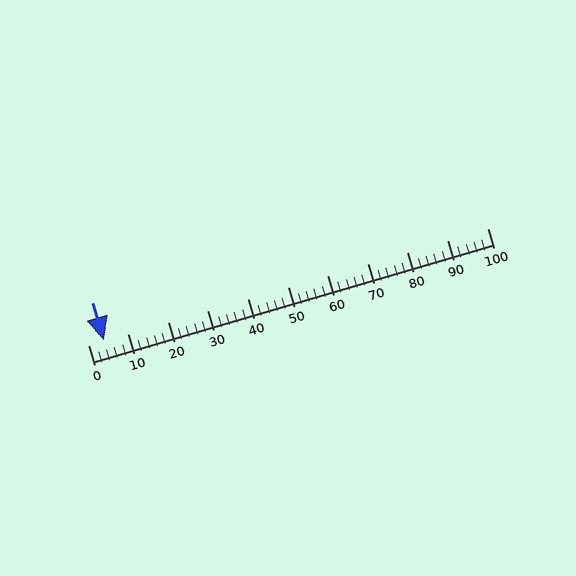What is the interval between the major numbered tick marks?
The major tick marks are spaced 10 units apart.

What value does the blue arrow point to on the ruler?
The blue arrow points to approximately 4.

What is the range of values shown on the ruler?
The ruler shows values from 0 to 100.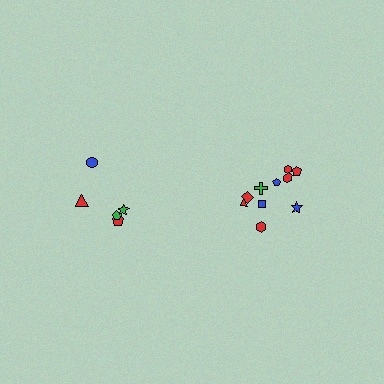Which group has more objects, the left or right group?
The right group.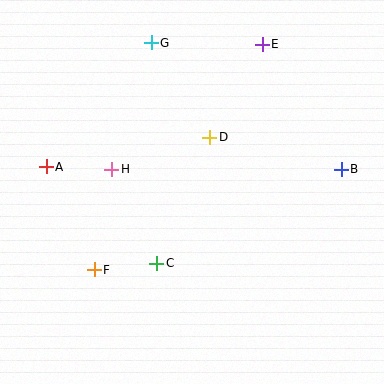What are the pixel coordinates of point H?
Point H is at (112, 169).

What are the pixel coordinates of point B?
Point B is at (341, 169).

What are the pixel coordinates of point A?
Point A is at (46, 167).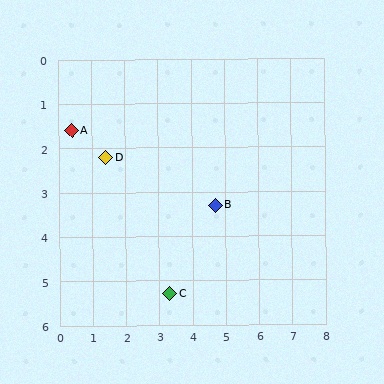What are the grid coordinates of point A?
Point A is at approximately (0.4, 1.6).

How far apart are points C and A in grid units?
Points C and A are about 4.7 grid units apart.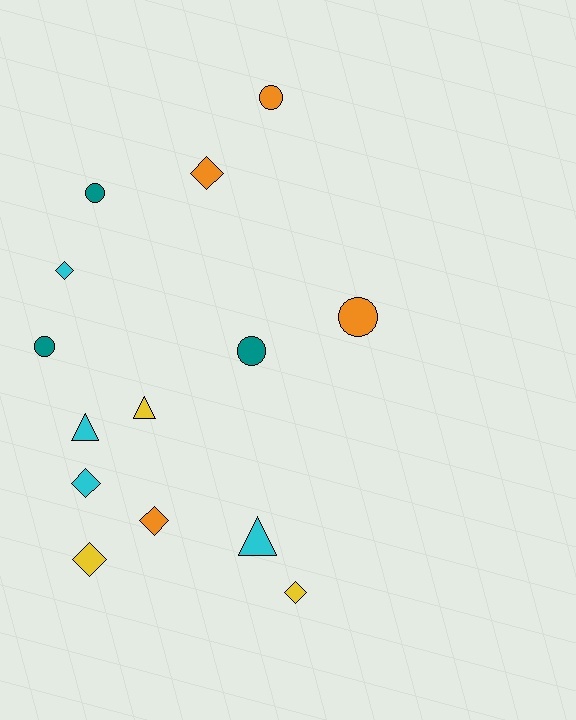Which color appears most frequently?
Orange, with 4 objects.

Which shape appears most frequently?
Diamond, with 6 objects.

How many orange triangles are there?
There are no orange triangles.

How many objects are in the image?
There are 14 objects.